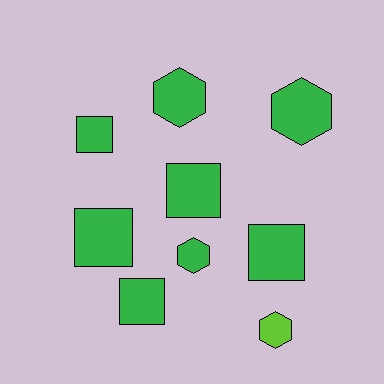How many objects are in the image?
There are 9 objects.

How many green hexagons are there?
There are 3 green hexagons.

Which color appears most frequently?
Green, with 8 objects.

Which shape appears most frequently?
Square, with 5 objects.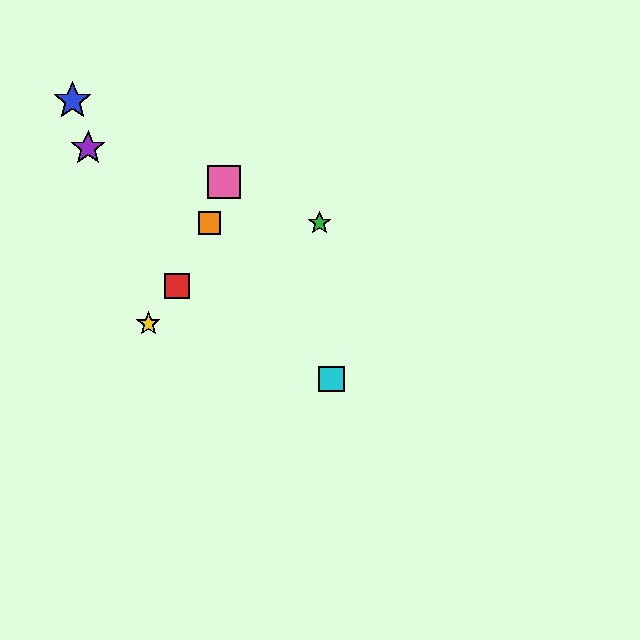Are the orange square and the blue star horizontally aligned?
No, the orange square is at y≈223 and the blue star is at y≈101.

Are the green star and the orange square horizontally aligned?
Yes, both are at y≈223.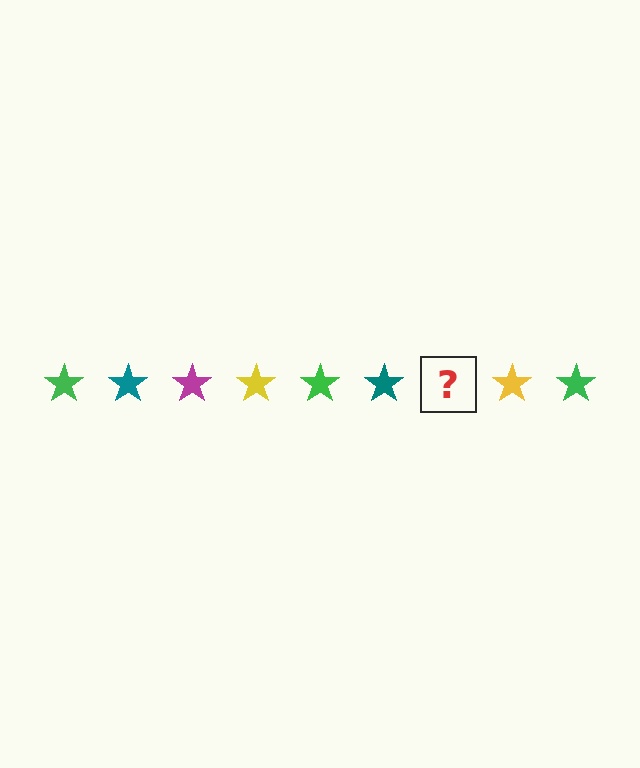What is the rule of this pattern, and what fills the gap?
The rule is that the pattern cycles through green, teal, magenta, yellow stars. The gap should be filled with a magenta star.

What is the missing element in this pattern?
The missing element is a magenta star.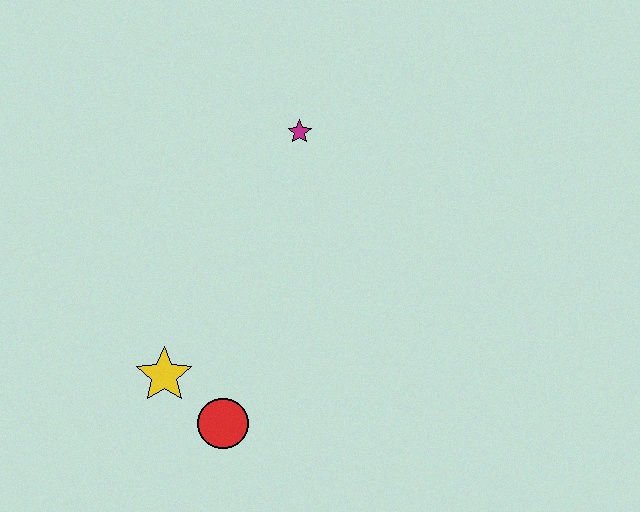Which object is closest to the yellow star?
The red circle is closest to the yellow star.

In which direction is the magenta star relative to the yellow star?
The magenta star is above the yellow star.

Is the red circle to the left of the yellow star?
No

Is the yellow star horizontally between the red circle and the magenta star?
No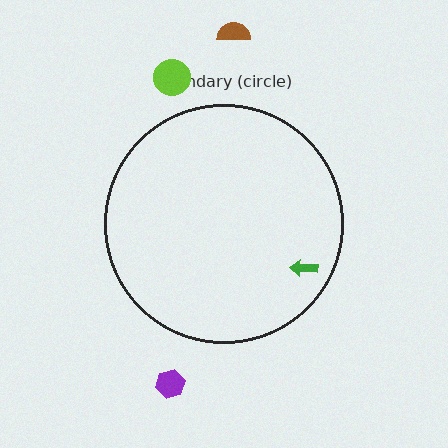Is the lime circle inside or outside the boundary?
Outside.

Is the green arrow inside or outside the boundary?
Inside.